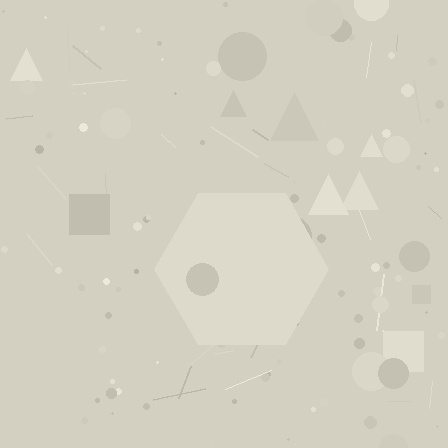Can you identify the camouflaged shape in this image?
The camouflaged shape is a hexagon.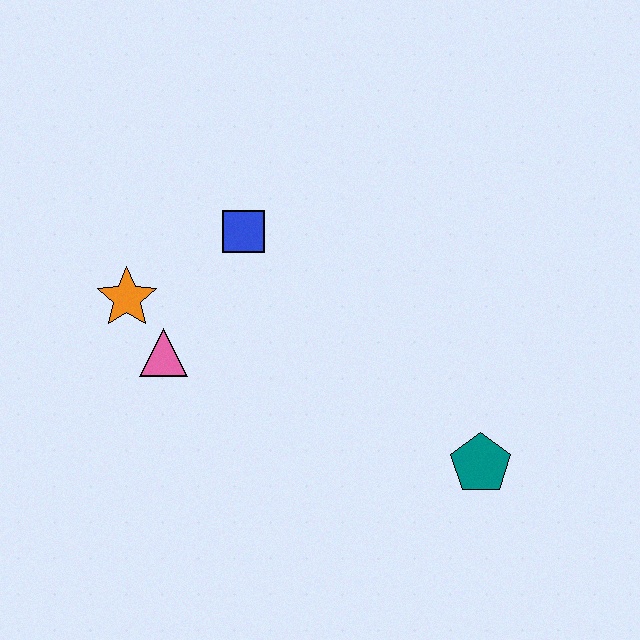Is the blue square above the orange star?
Yes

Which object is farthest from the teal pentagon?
The orange star is farthest from the teal pentagon.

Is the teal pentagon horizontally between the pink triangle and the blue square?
No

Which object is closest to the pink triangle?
The orange star is closest to the pink triangle.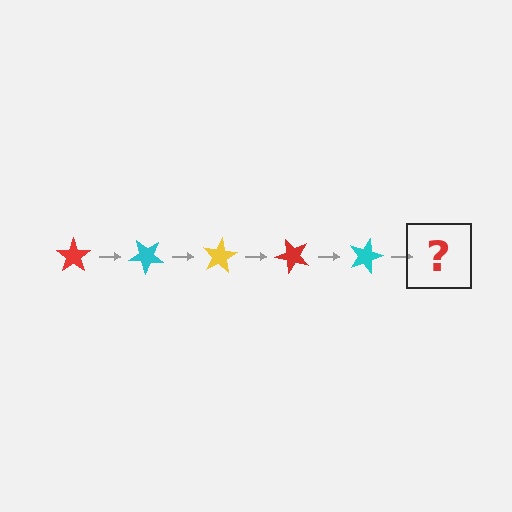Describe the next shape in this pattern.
It should be a yellow star, rotated 200 degrees from the start.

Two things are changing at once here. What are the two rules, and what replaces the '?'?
The two rules are that it rotates 40 degrees each step and the color cycles through red, cyan, and yellow. The '?' should be a yellow star, rotated 200 degrees from the start.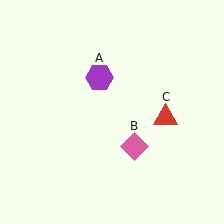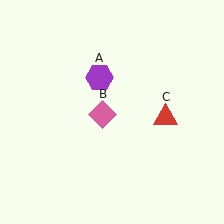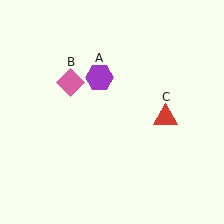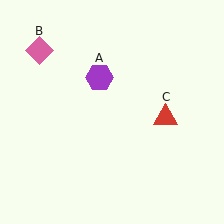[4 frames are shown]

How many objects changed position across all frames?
1 object changed position: pink diamond (object B).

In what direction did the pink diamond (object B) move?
The pink diamond (object B) moved up and to the left.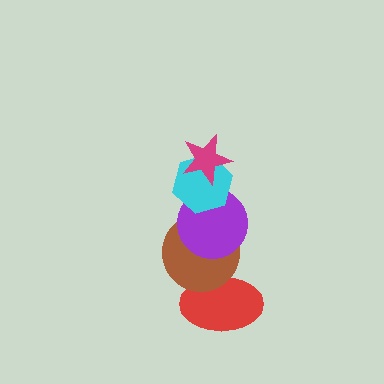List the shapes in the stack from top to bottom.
From top to bottom: the magenta star, the cyan hexagon, the purple circle, the brown circle, the red ellipse.